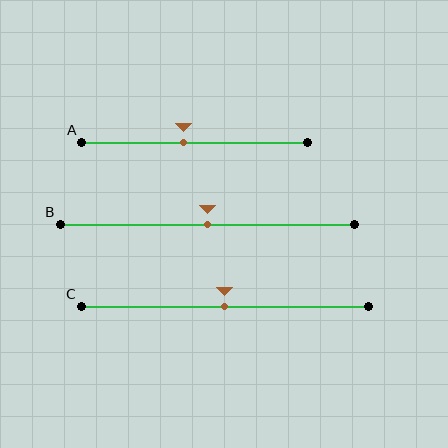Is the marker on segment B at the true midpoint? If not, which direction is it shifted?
Yes, the marker on segment B is at the true midpoint.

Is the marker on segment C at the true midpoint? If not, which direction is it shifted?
Yes, the marker on segment C is at the true midpoint.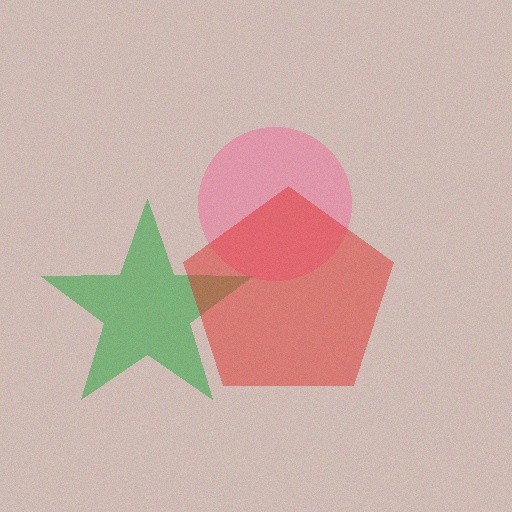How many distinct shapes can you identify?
There are 3 distinct shapes: a pink circle, a green star, a red pentagon.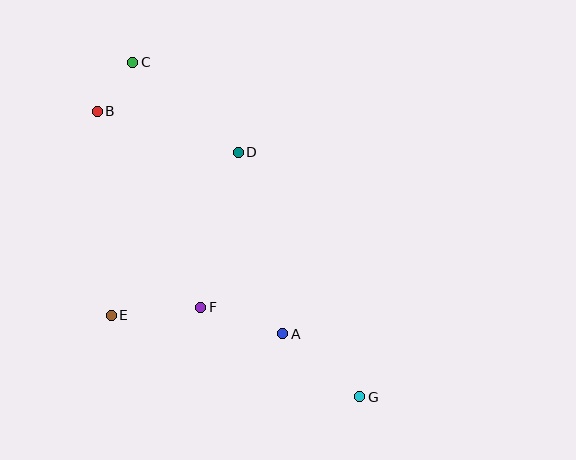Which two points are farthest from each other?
Points C and G are farthest from each other.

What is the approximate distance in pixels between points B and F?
The distance between B and F is approximately 222 pixels.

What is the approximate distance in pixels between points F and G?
The distance between F and G is approximately 182 pixels.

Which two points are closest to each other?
Points B and C are closest to each other.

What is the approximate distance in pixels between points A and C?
The distance between A and C is approximately 310 pixels.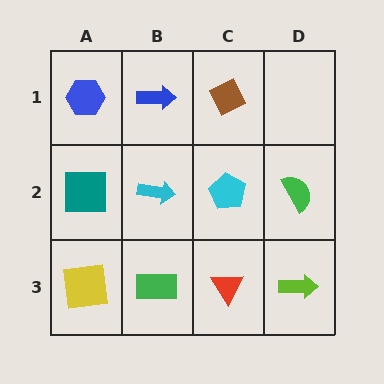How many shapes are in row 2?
4 shapes.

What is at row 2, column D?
A green semicircle.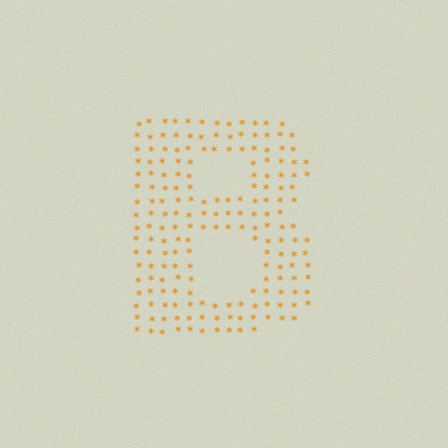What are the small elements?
The small elements are asterisks.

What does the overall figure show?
The overall figure shows the letter B.